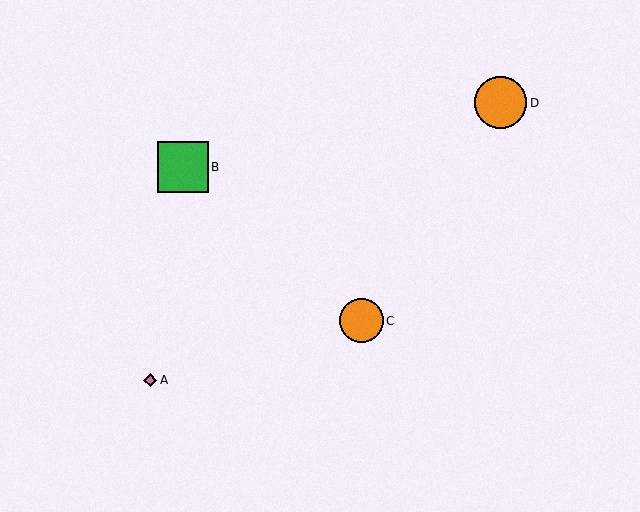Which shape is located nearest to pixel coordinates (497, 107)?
The orange circle (labeled D) at (501, 103) is nearest to that location.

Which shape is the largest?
The orange circle (labeled D) is the largest.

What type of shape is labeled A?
Shape A is a pink diamond.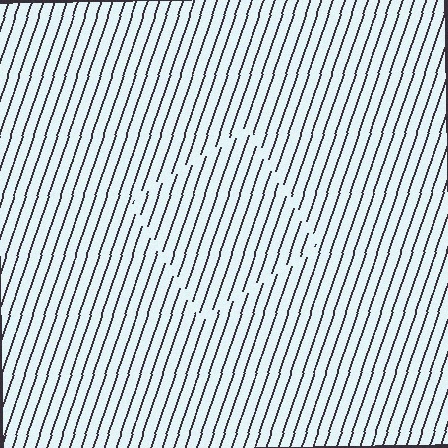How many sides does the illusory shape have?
4 sides — the line-ends trace a square.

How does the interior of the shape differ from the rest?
The interior of the shape contains the same grating, shifted by half a period — the contour is defined by the phase discontinuity where line-ends from the inner and outer gratings abut.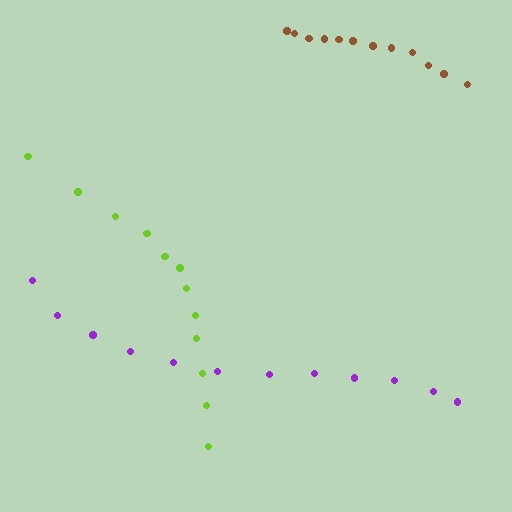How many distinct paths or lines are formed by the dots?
There are 3 distinct paths.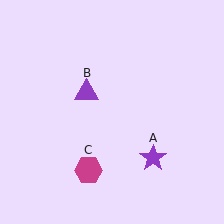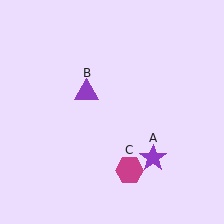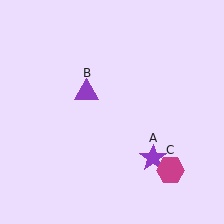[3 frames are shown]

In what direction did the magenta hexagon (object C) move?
The magenta hexagon (object C) moved right.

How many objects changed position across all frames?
1 object changed position: magenta hexagon (object C).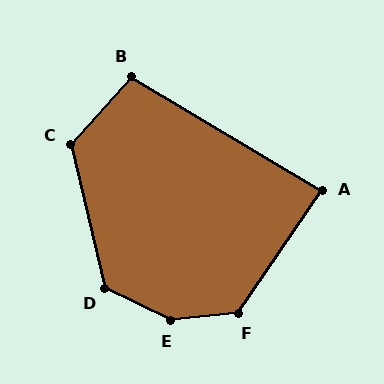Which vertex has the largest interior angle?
E, at approximately 148 degrees.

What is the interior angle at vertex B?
Approximately 101 degrees (obtuse).